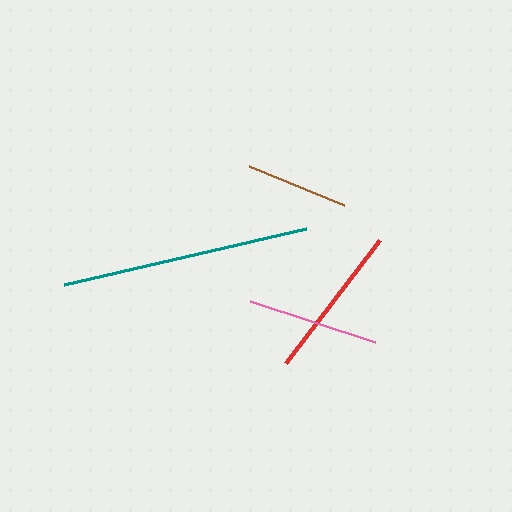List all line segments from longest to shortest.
From longest to shortest: teal, red, pink, brown.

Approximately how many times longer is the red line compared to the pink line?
The red line is approximately 1.2 times the length of the pink line.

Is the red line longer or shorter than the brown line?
The red line is longer than the brown line.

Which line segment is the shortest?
The brown line is the shortest at approximately 102 pixels.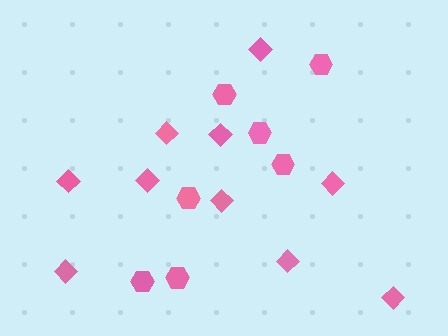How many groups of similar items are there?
There are 2 groups: one group of diamonds (10) and one group of hexagons (7).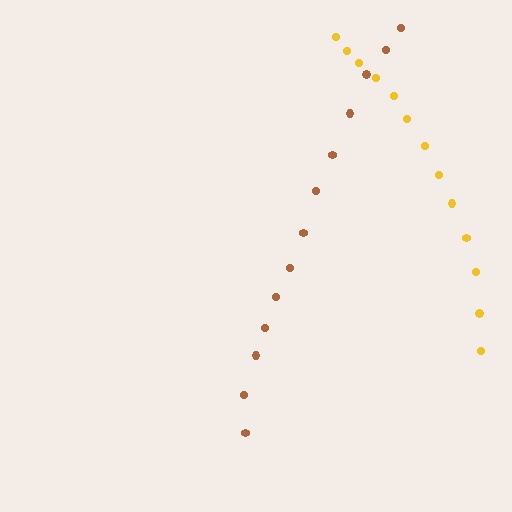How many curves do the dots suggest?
There are 2 distinct paths.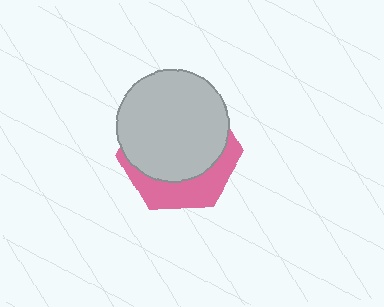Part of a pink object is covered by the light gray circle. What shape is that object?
It is a hexagon.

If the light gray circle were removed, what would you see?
You would see the complete pink hexagon.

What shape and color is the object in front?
The object in front is a light gray circle.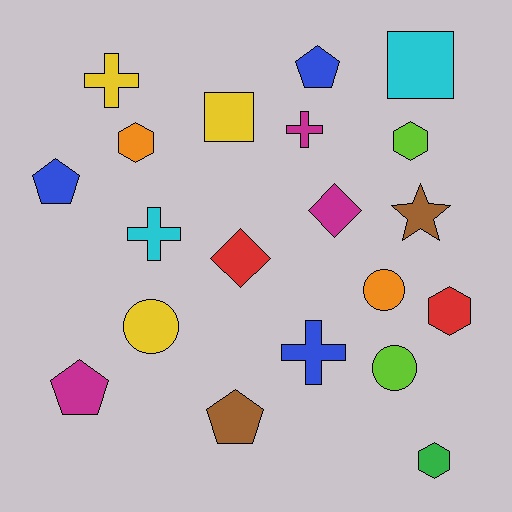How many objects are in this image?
There are 20 objects.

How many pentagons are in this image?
There are 4 pentagons.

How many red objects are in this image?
There are 2 red objects.